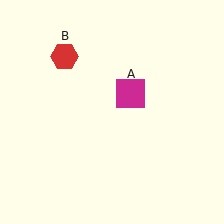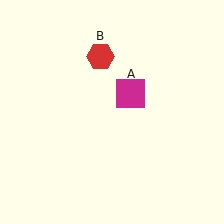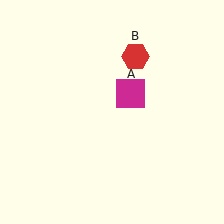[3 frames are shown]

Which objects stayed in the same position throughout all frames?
Magenta square (object A) remained stationary.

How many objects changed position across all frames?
1 object changed position: red hexagon (object B).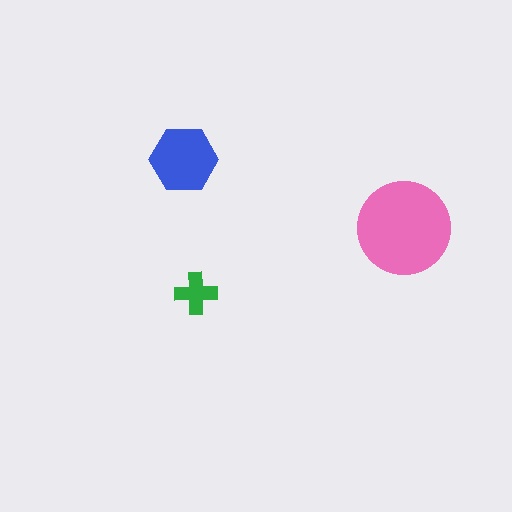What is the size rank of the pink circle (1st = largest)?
1st.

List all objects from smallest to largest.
The green cross, the blue hexagon, the pink circle.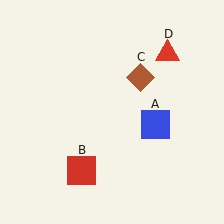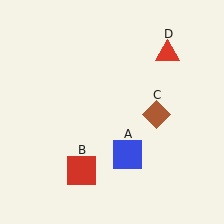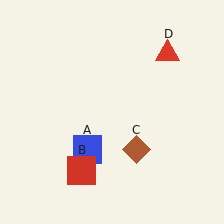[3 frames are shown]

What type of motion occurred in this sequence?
The blue square (object A), brown diamond (object C) rotated clockwise around the center of the scene.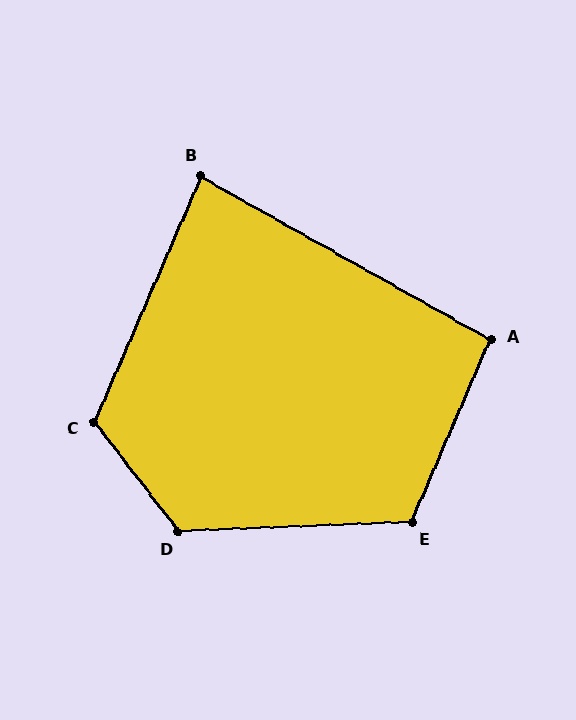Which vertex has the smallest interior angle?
B, at approximately 84 degrees.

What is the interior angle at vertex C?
Approximately 119 degrees (obtuse).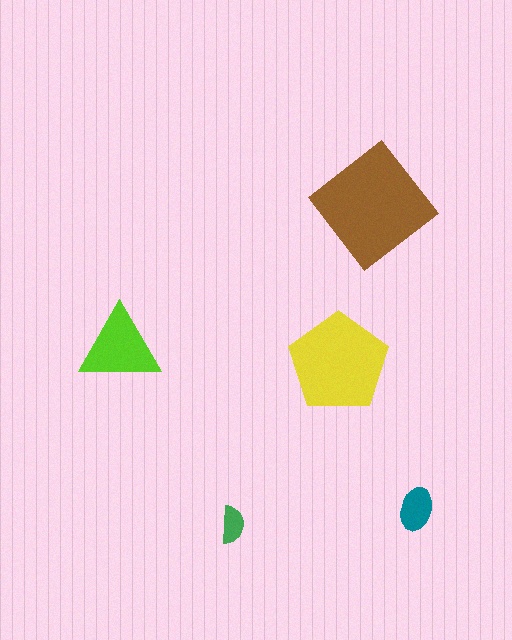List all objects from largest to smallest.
The brown diamond, the yellow pentagon, the lime triangle, the teal ellipse, the green semicircle.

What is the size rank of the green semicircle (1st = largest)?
5th.